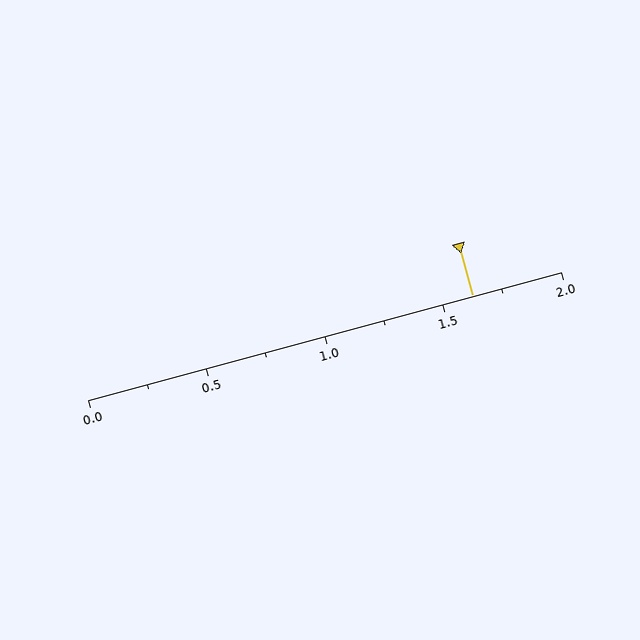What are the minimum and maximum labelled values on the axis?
The axis runs from 0.0 to 2.0.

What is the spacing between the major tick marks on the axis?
The major ticks are spaced 0.5 apart.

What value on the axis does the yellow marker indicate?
The marker indicates approximately 1.62.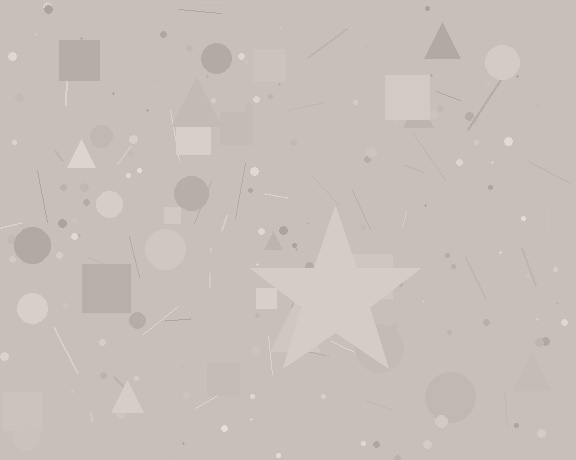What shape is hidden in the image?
A star is hidden in the image.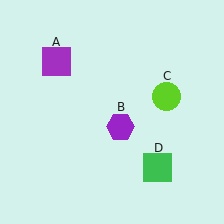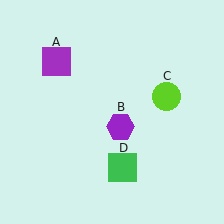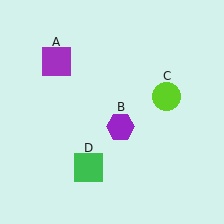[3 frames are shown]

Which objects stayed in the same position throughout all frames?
Purple square (object A) and purple hexagon (object B) and lime circle (object C) remained stationary.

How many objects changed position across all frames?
1 object changed position: green square (object D).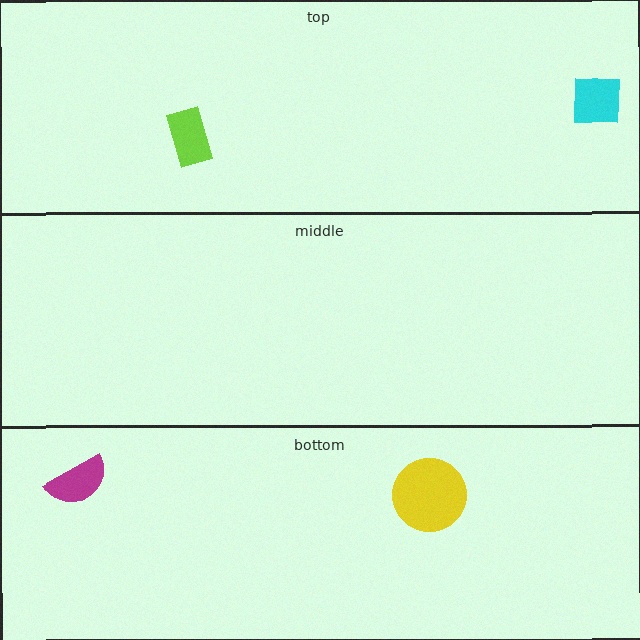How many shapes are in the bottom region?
2.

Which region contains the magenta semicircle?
The bottom region.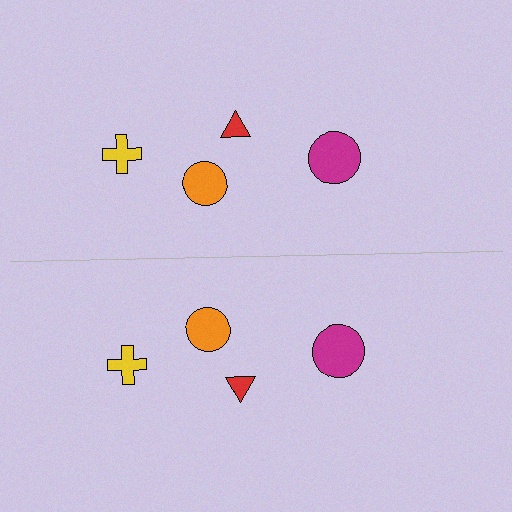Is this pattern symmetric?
Yes, this pattern has bilateral (reflection) symmetry.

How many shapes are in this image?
There are 8 shapes in this image.